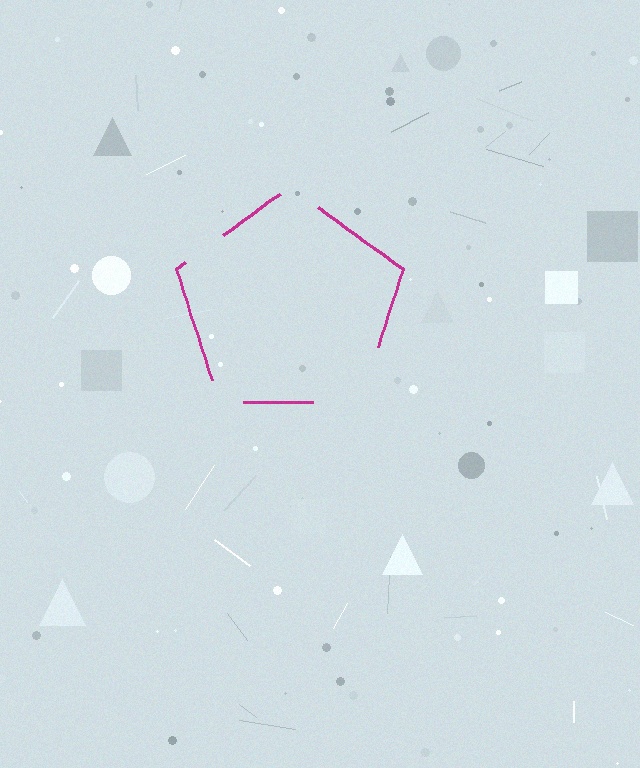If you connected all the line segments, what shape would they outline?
They would outline a pentagon.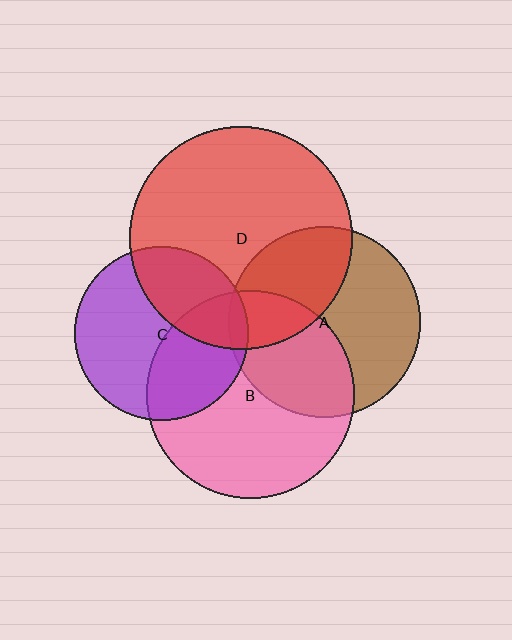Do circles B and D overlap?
Yes.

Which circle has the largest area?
Circle D (red).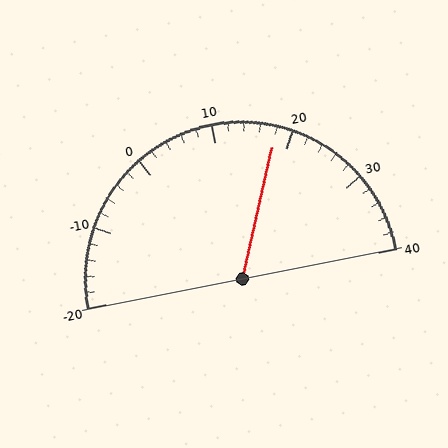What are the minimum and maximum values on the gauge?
The gauge ranges from -20 to 40.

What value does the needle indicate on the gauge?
The needle indicates approximately 18.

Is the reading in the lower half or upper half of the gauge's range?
The reading is in the upper half of the range (-20 to 40).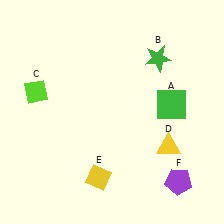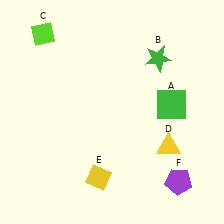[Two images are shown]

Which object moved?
The lime diamond (C) moved up.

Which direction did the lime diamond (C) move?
The lime diamond (C) moved up.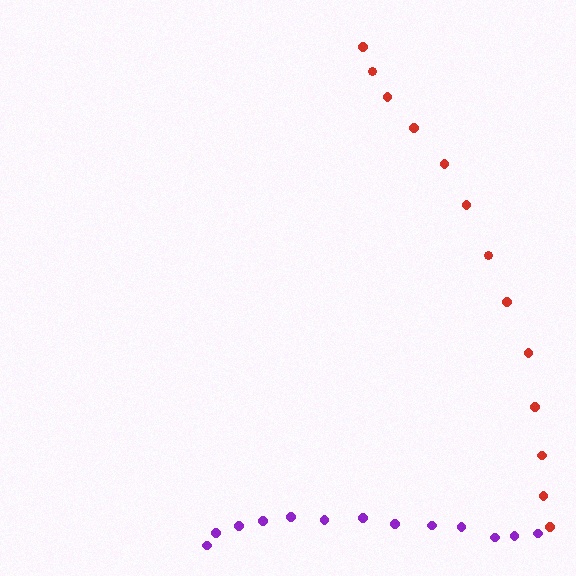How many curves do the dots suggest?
There are 2 distinct paths.